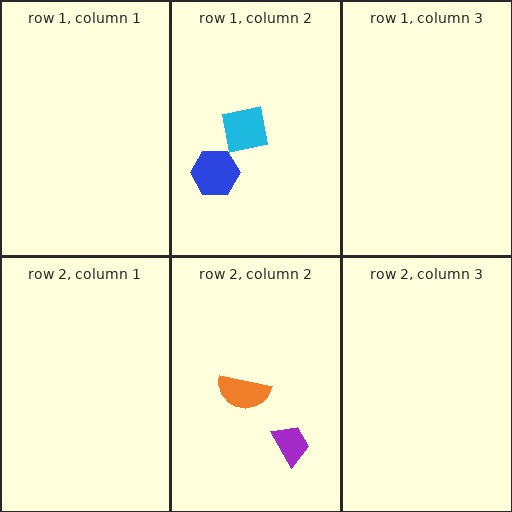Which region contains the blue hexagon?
The row 1, column 2 region.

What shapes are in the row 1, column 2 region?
The blue hexagon, the cyan square.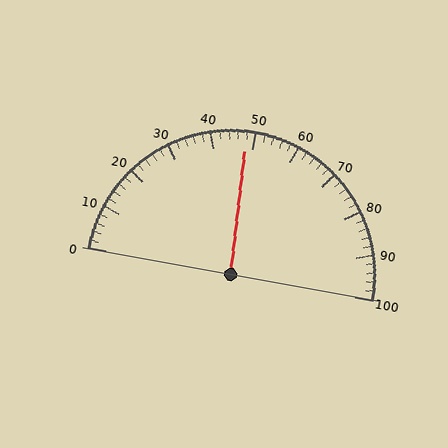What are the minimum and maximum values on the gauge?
The gauge ranges from 0 to 100.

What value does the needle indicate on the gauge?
The needle indicates approximately 48.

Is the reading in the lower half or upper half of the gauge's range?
The reading is in the lower half of the range (0 to 100).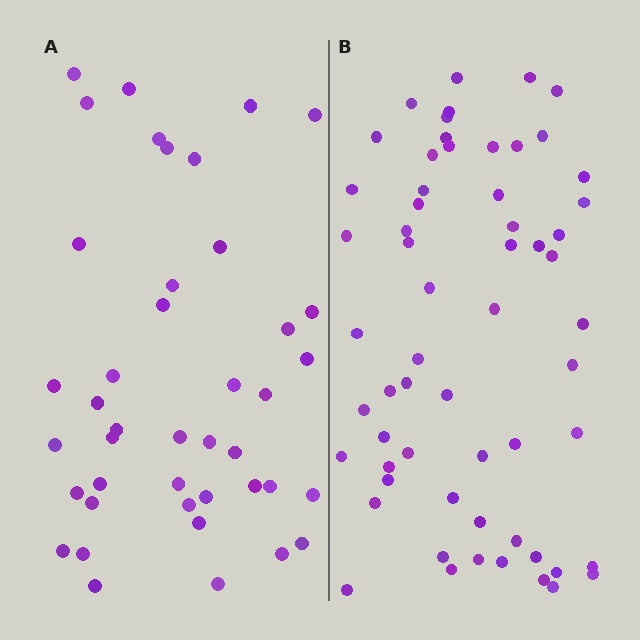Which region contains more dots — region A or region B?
Region B (the right region) has more dots.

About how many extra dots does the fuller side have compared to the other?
Region B has approximately 20 more dots than region A.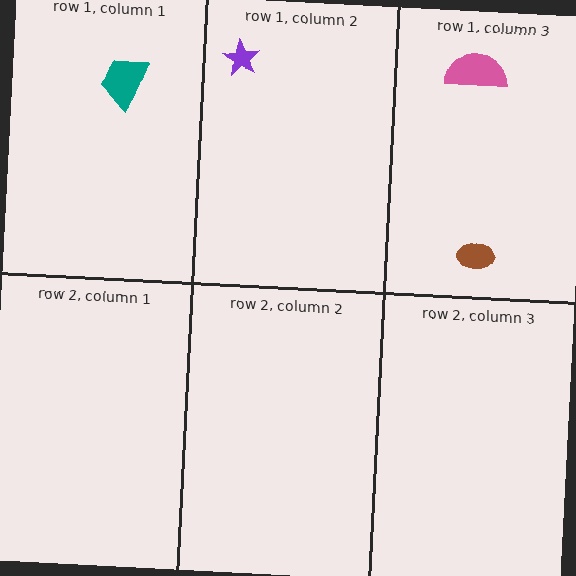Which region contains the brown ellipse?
The row 1, column 3 region.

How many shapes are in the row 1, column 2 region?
1.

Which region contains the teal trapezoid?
The row 1, column 1 region.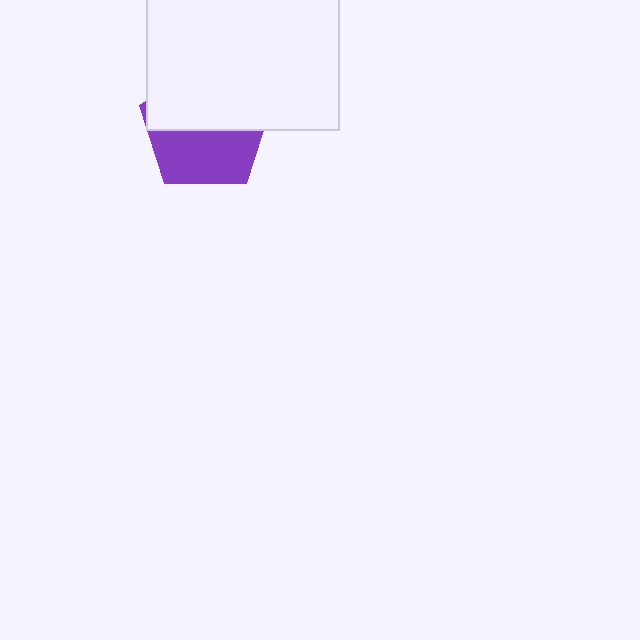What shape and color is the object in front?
The object in front is a white rectangle.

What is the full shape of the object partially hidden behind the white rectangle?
The partially hidden object is a purple pentagon.